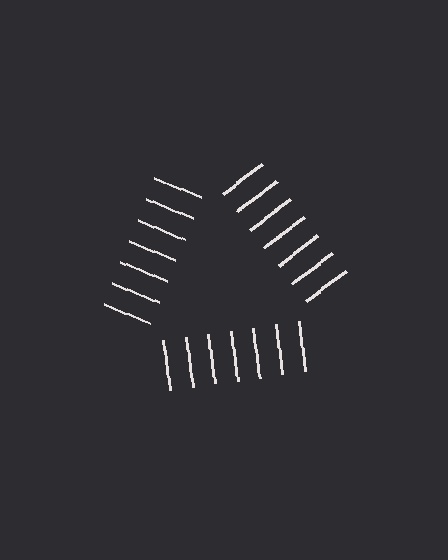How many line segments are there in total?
21 — 7 along each of the 3 edges.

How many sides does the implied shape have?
3 sides — the line-ends trace a triangle.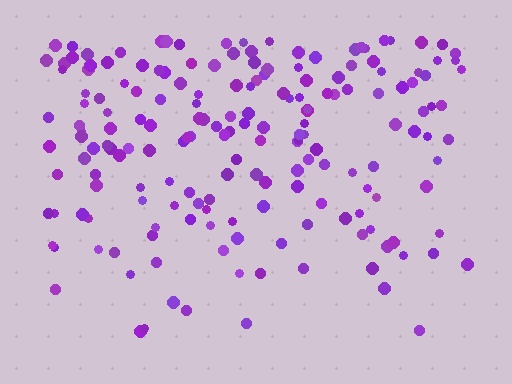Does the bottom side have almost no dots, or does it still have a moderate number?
Still a moderate number, just noticeably fewer than the top.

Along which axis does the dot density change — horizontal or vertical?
Vertical.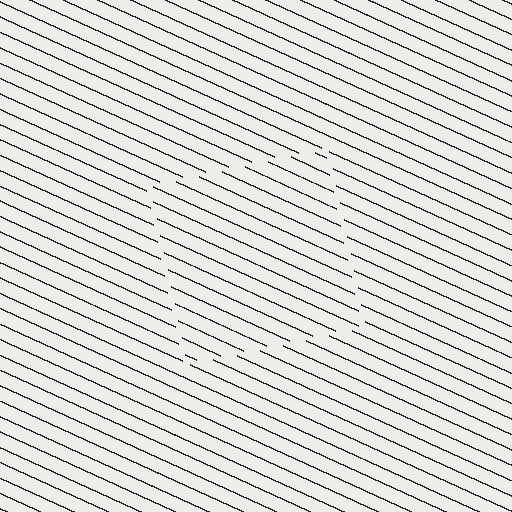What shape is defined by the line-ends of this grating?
An illusory square. The interior of the shape contains the same grating, shifted by half a period — the contour is defined by the phase discontinuity where line-ends from the inner and outer gratings abut.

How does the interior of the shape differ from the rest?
The interior of the shape contains the same grating, shifted by half a period — the contour is defined by the phase discontinuity where line-ends from the inner and outer gratings abut.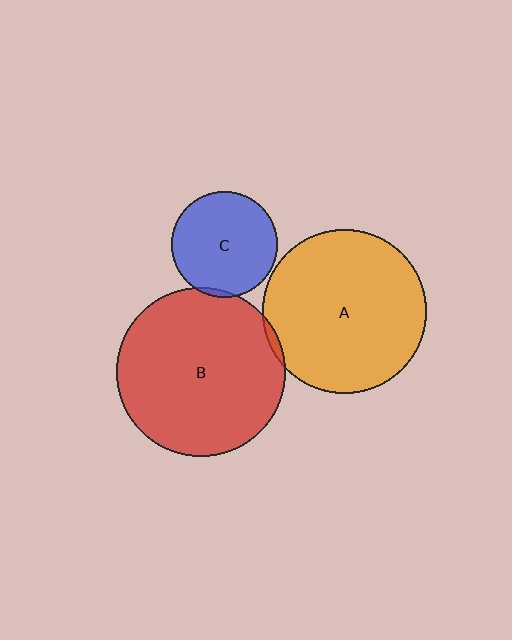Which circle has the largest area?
Circle B (red).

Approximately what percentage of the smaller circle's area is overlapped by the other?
Approximately 5%.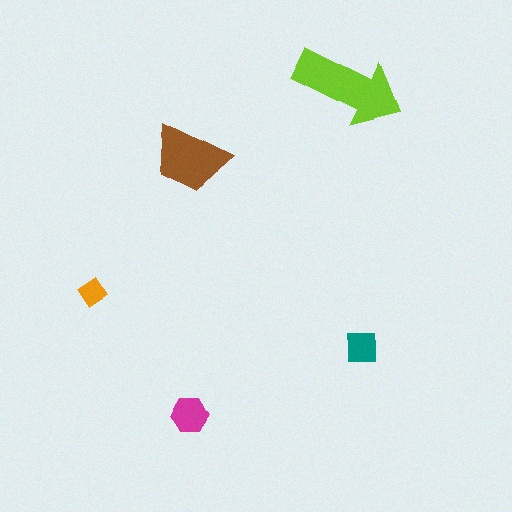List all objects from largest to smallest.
The lime arrow, the brown trapezoid, the magenta hexagon, the teal square, the orange diamond.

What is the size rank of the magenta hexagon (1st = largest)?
3rd.